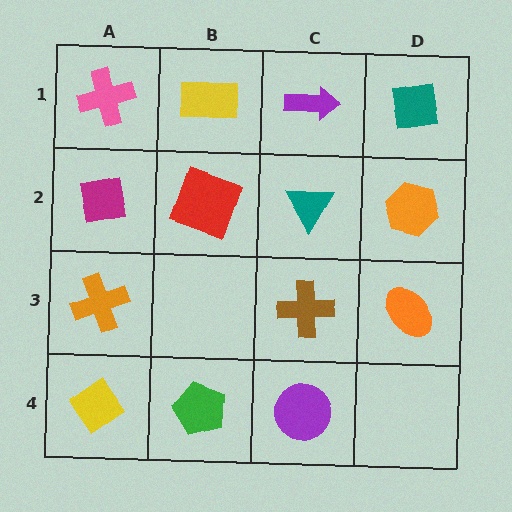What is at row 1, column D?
A teal square.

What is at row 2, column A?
A magenta square.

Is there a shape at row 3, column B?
No, that cell is empty.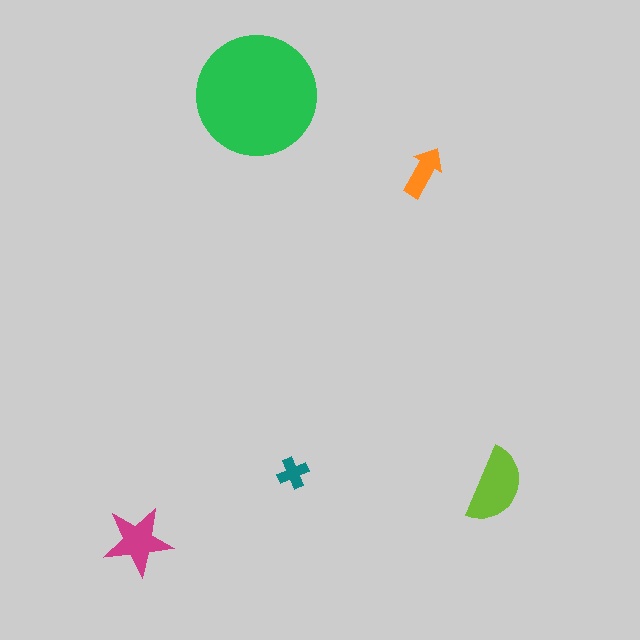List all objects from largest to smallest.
The green circle, the lime semicircle, the magenta star, the orange arrow, the teal cross.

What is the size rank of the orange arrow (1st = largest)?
4th.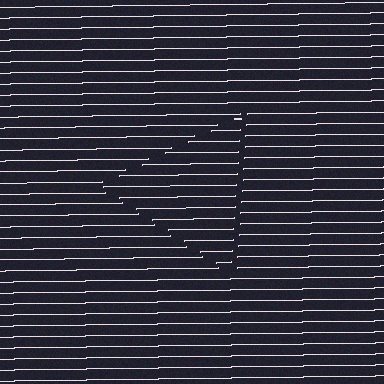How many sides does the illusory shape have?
3 sides — the line-ends trace a triangle.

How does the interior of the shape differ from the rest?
The interior of the shape contains the same grating, shifted by half a period — the contour is defined by the phase discontinuity where line-ends from the inner and outer gratings abut.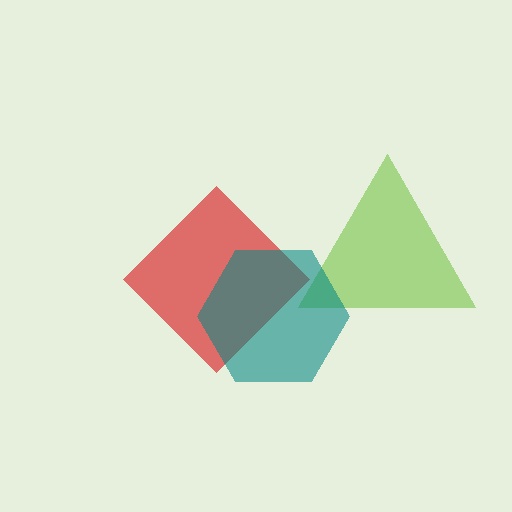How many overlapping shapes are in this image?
There are 3 overlapping shapes in the image.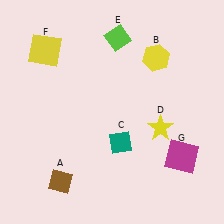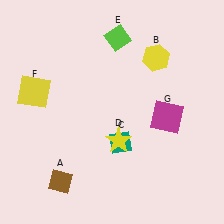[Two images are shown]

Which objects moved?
The objects that moved are: the yellow star (D), the yellow square (F), the magenta square (G).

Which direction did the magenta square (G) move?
The magenta square (G) moved up.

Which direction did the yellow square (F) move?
The yellow square (F) moved down.